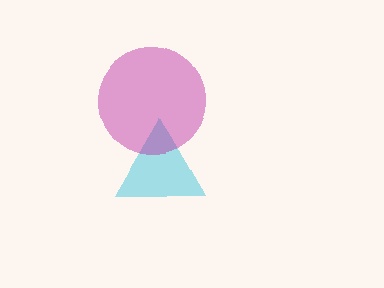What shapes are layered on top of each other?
The layered shapes are: a cyan triangle, a magenta circle.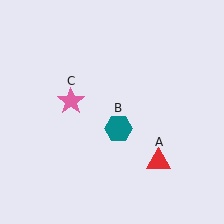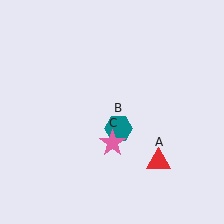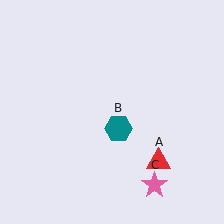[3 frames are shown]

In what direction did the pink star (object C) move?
The pink star (object C) moved down and to the right.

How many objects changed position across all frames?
1 object changed position: pink star (object C).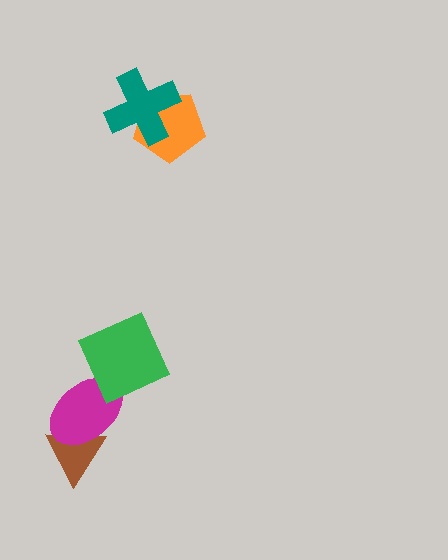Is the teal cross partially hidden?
No, no other shape covers it.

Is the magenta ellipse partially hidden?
Yes, it is partially covered by another shape.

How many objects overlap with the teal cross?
1 object overlaps with the teal cross.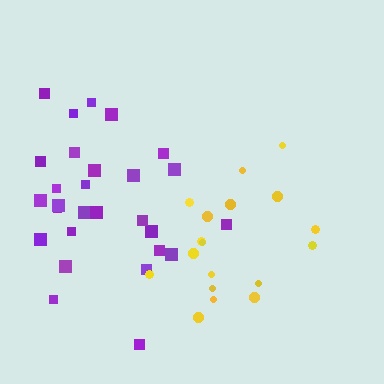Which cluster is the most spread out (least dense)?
Yellow.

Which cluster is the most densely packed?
Purple.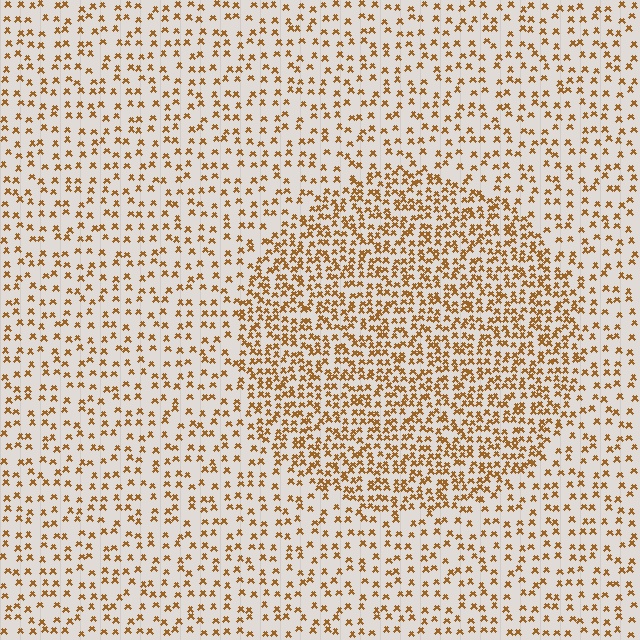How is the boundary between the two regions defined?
The boundary is defined by a change in element density (approximately 2.1x ratio). All elements are the same color, size, and shape.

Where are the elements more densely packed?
The elements are more densely packed inside the circle boundary.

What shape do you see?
I see a circle.